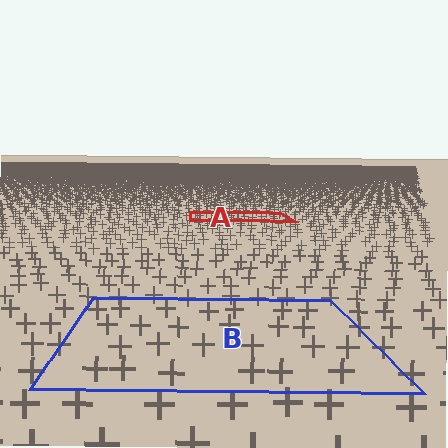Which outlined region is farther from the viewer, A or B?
Region A is farther from the viewer — the texture elements inside it appear smaller and more densely packed.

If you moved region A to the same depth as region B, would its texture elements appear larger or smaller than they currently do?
They would appear larger. At a closer depth, the same texture elements are projected at a bigger on-screen size.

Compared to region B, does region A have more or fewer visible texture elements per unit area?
Region A has more texture elements per unit area — they are packed more densely because it is farther away.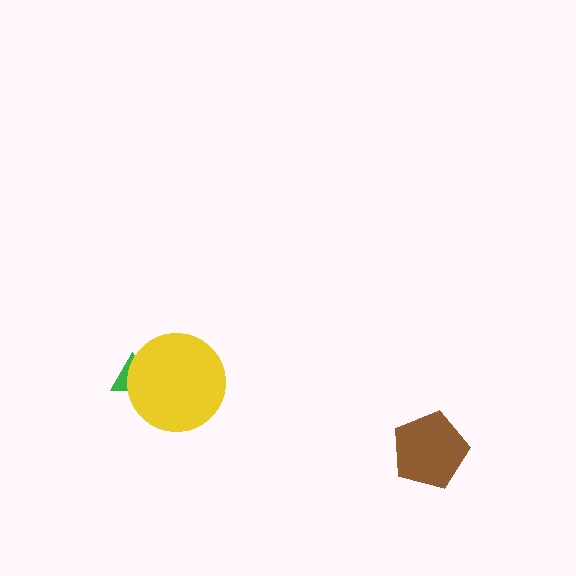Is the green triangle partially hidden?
Yes, it is partially covered by another shape.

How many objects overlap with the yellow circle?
1 object overlaps with the yellow circle.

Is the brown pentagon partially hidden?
No, no other shape covers it.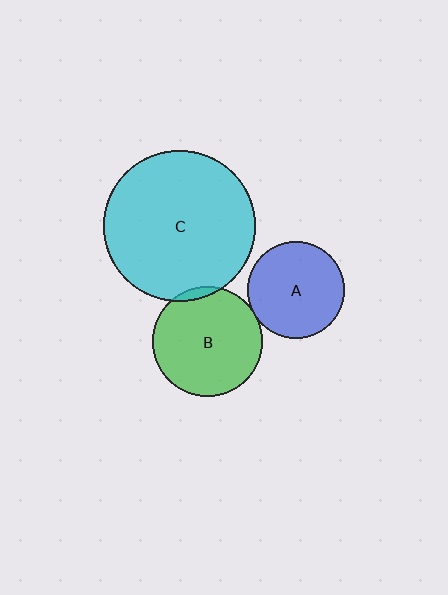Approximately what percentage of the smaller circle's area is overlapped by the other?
Approximately 5%.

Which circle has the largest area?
Circle C (cyan).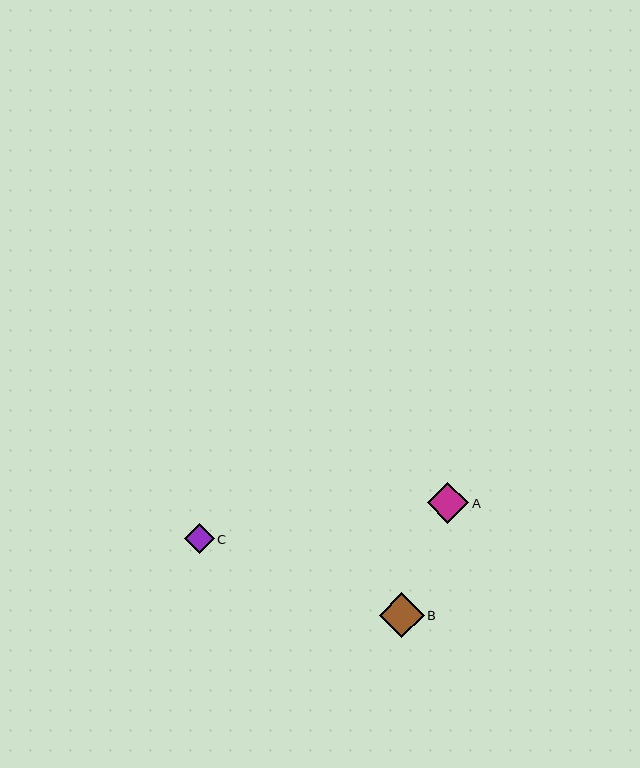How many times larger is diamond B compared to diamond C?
Diamond B is approximately 1.5 times the size of diamond C.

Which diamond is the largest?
Diamond B is the largest with a size of approximately 45 pixels.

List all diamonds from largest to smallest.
From largest to smallest: B, A, C.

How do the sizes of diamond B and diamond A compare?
Diamond B and diamond A are approximately the same size.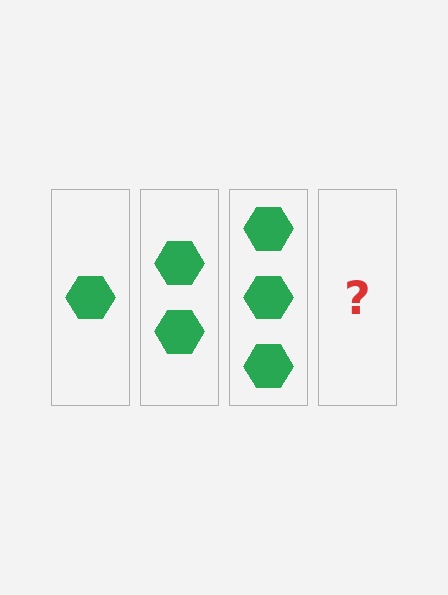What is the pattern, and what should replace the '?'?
The pattern is that each step adds one more hexagon. The '?' should be 4 hexagons.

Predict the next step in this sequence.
The next step is 4 hexagons.